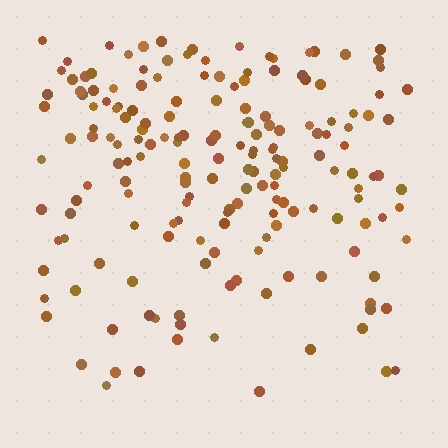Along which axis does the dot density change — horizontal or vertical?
Vertical.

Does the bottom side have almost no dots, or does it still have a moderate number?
Still a moderate number, just noticeably fewer than the top.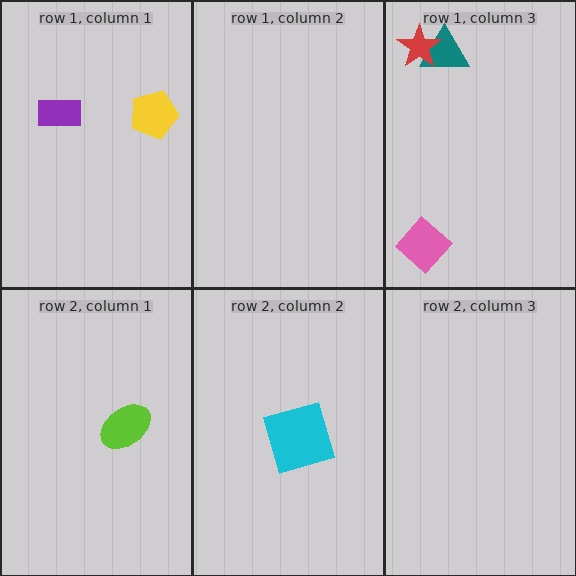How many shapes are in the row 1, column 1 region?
2.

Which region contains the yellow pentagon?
The row 1, column 1 region.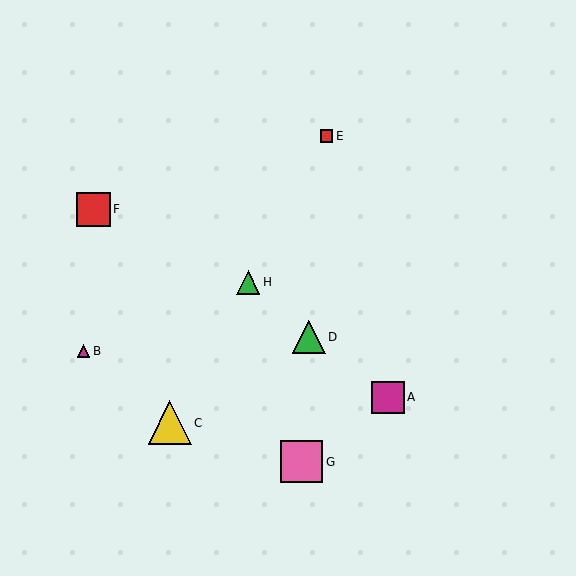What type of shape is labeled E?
Shape E is a red square.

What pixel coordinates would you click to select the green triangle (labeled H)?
Click at (248, 282) to select the green triangle H.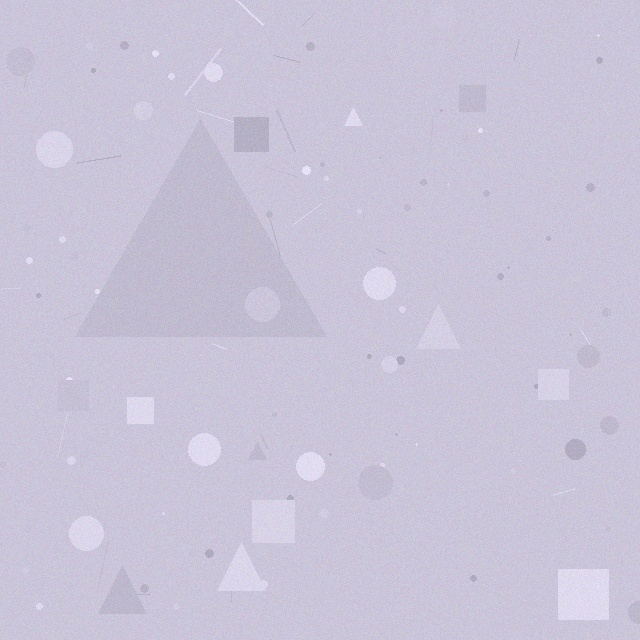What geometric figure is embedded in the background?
A triangle is embedded in the background.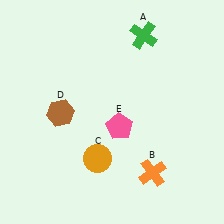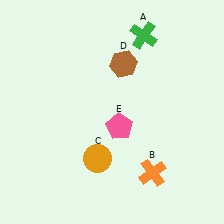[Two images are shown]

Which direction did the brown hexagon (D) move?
The brown hexagon (D) moved right.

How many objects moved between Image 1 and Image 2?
1 object moved between the two images.